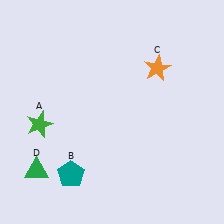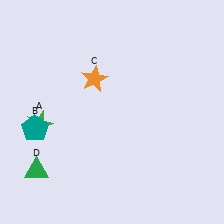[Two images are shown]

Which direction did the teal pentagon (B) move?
The teal pentagon (B) moved up.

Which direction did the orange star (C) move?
The orange star (C) moved left.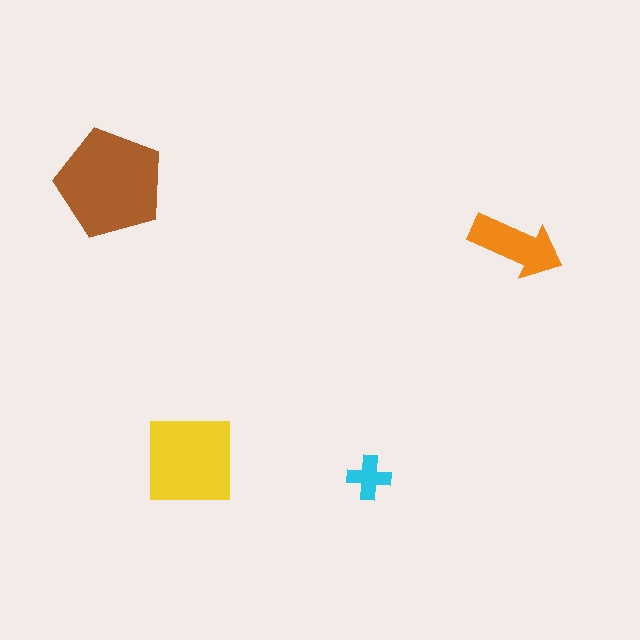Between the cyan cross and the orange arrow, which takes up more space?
The orange arrow.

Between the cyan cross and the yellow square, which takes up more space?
The yellow square.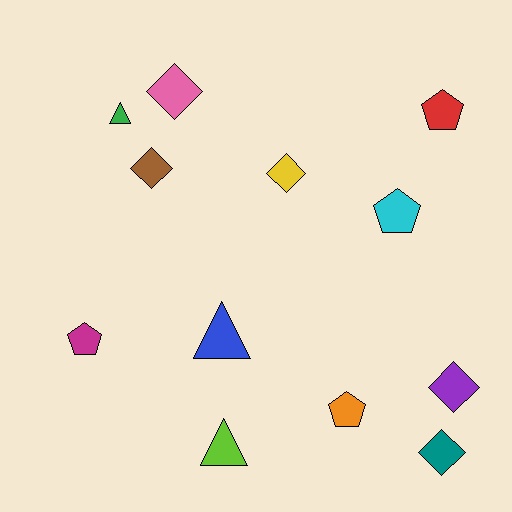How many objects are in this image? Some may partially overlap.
There are 12 objects.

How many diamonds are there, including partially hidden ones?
There are 5 diamonds.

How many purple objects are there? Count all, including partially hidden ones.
There is 1 purple object.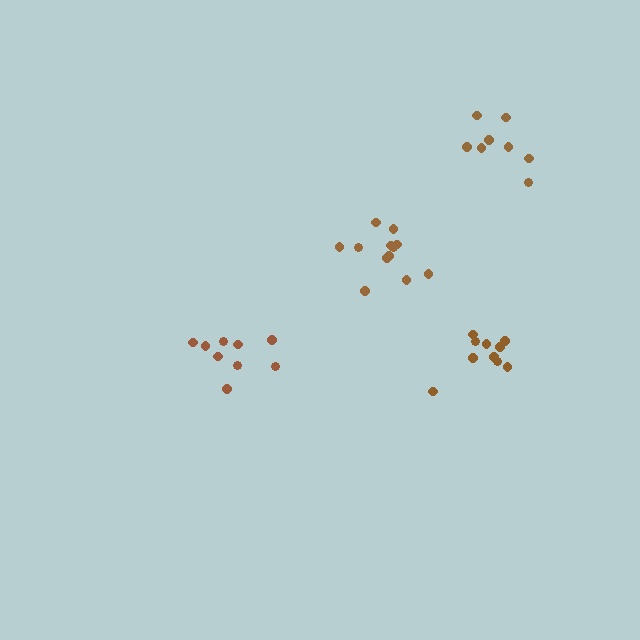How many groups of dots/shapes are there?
There are 4 groups.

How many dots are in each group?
Group 1: 9 dots, Group 2: 10 dots, Group 3: 12 dots, Group 4: 8 dots (39 total).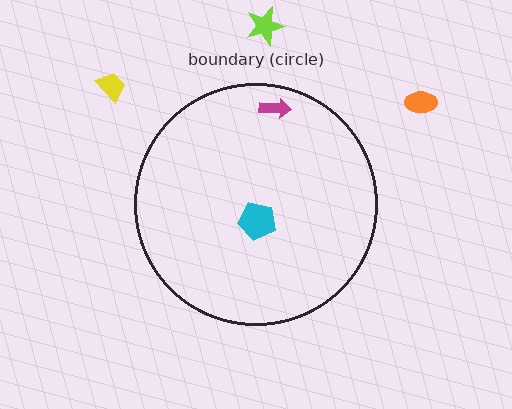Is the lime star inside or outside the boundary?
Outside.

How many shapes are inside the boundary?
2 inside, 3 outside.